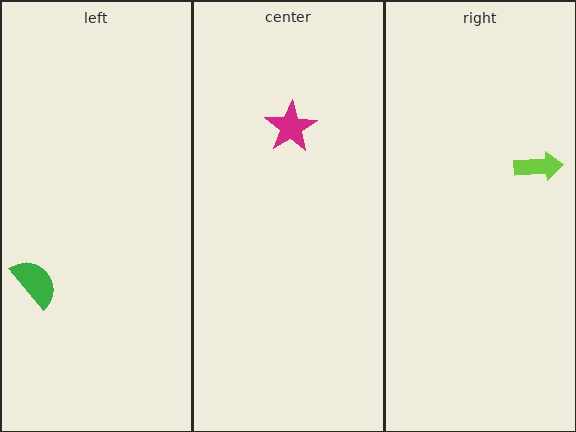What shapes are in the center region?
The magenta star.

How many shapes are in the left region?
1.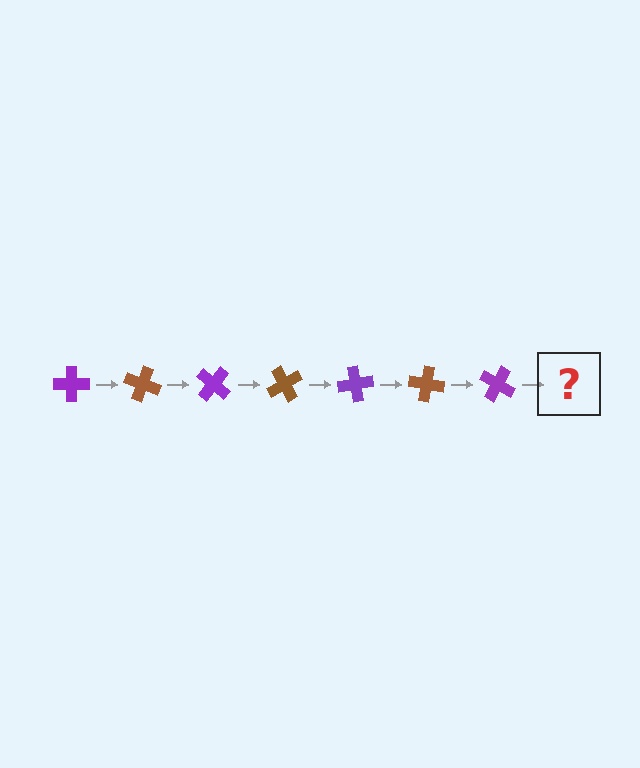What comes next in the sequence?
The next element should be a brown cross, rotated 140 degrees from the start.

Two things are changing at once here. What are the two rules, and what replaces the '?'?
The two rules are that it rotates 20 degrees each step and the color cycles through purple and brown. The '?' should be a brown cross, rotated 140 degrees from the start.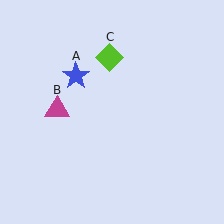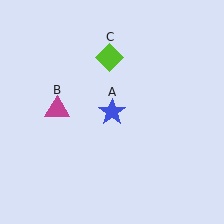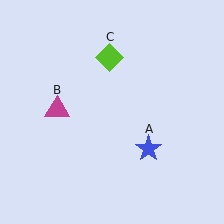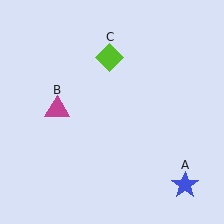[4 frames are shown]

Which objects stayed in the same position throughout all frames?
Magenta triangle (object B) and lime diamond (object C) remained stationary.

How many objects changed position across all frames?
1 object changed position: blue star (object A).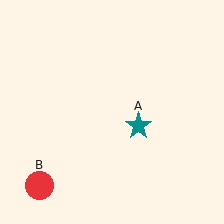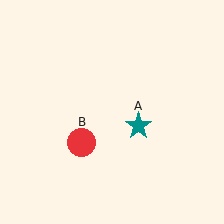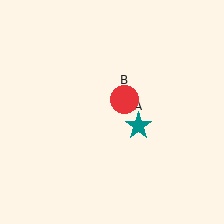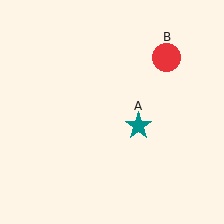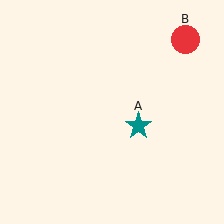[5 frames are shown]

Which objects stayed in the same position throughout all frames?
Teal star (object A) remained stationary.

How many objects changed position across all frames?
1 object changed position: red circle (object B).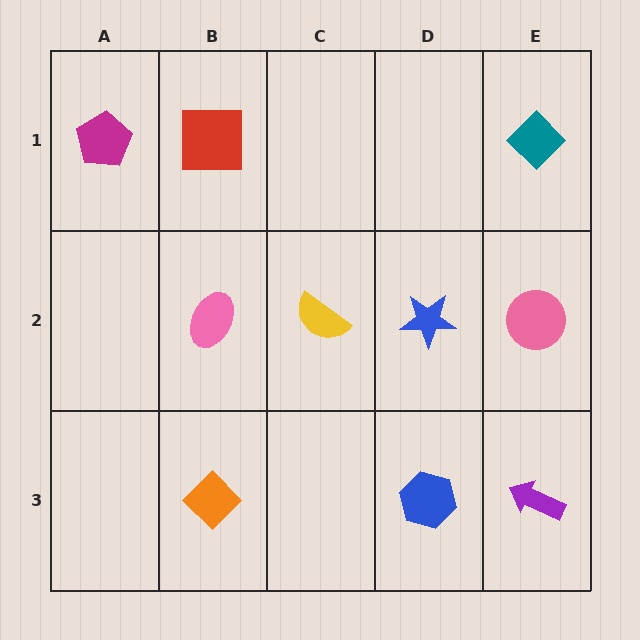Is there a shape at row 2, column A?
No, that cell is empty.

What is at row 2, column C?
A yellow semicircle.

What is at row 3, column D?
A blue hexagon.